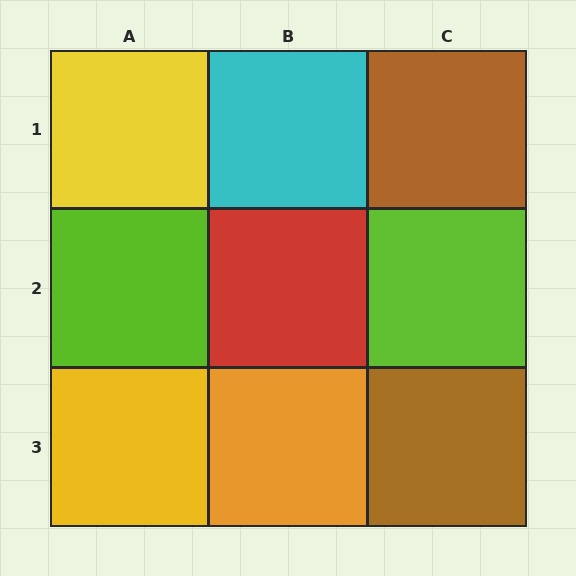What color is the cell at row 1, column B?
Cyan.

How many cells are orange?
1 cell is orange.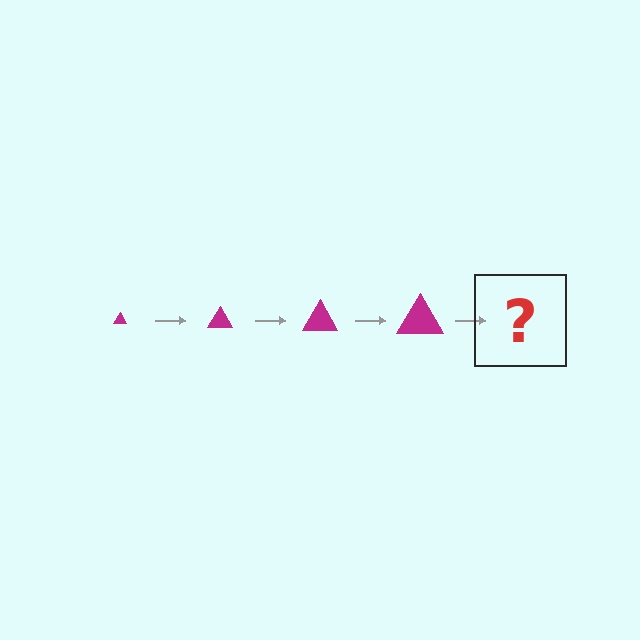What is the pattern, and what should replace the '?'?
The pattern is that the triangle gets progressively larger each step. The '?' should be a magenta triangle, larger than the previous one.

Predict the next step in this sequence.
The next step is a magenta triangle, larger than the previous one.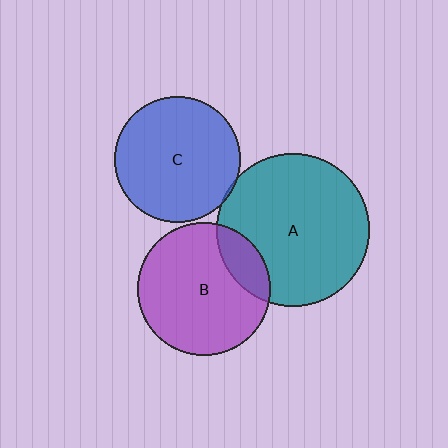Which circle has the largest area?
Circle A (teal).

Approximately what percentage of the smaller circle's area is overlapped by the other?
Approximately 5%.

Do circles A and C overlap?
Yes.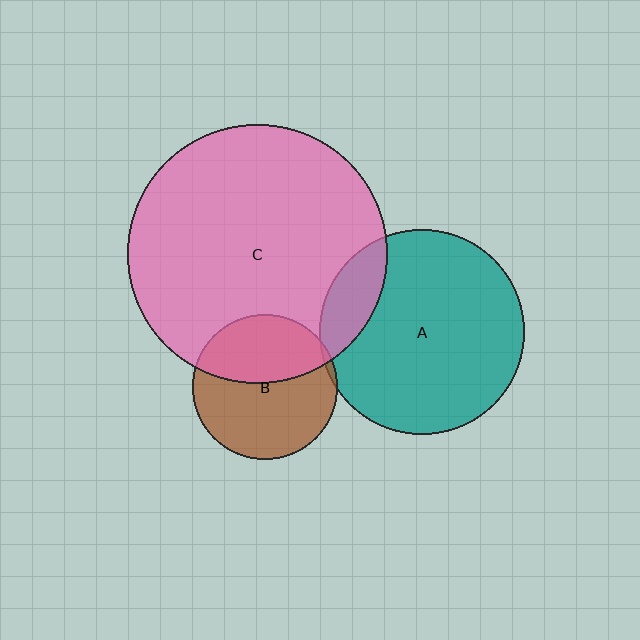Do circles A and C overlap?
Yes.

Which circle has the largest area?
Circle C (pink).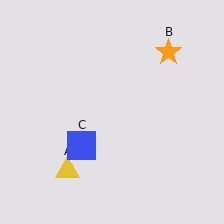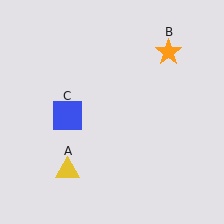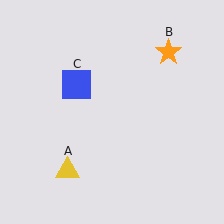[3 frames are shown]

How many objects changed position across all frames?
1 object changed position: blue square (object C).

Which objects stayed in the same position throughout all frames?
Yellow triangle (object A) and orange star (object B) remained stationary.